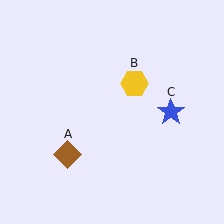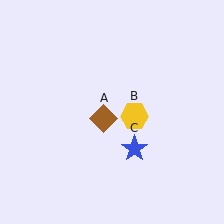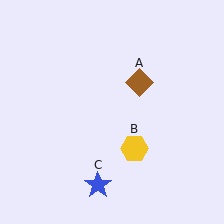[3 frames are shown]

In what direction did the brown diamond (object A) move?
The brown diamond (object A) moved up and to the right.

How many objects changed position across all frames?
3 objects changed position: brown diamond (object A), yellow hexagon (object B), blue star (object C).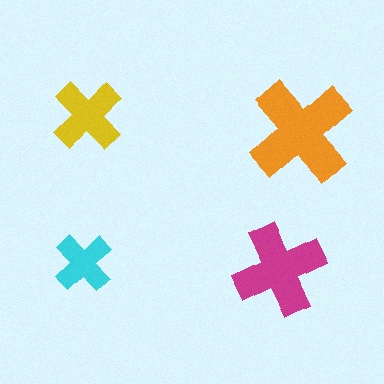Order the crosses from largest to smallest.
the orange one, the magenta one, the yellow one, the cyan one.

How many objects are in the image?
There are 4 objects in the image.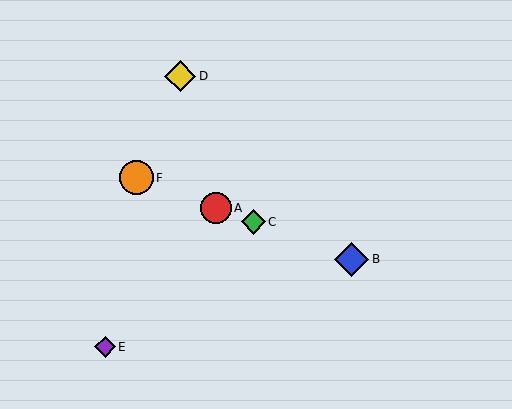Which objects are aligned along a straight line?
Objects A, B, C, F are aligned along a straight line.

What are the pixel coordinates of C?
Object C is at (253, 222).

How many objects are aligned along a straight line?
4 objects (A, B, C, F) are aligned along a straight line.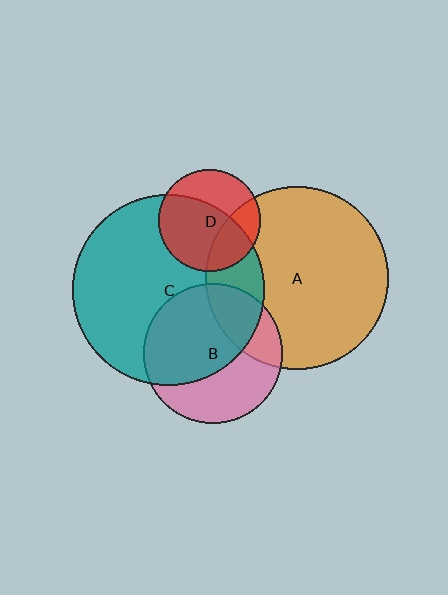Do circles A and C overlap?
Yes.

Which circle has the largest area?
Circle C (teal).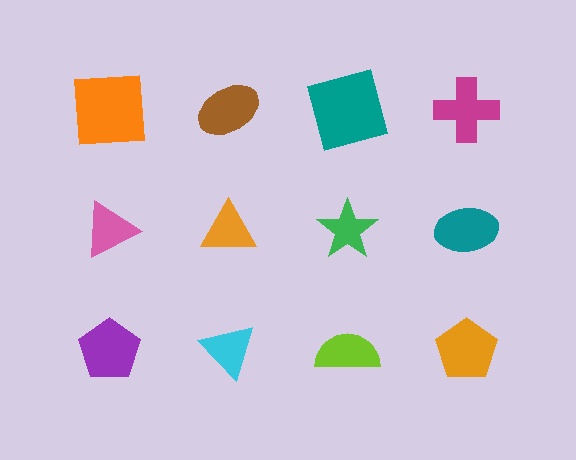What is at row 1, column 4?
A magenta cross.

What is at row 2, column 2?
An orange triangle.